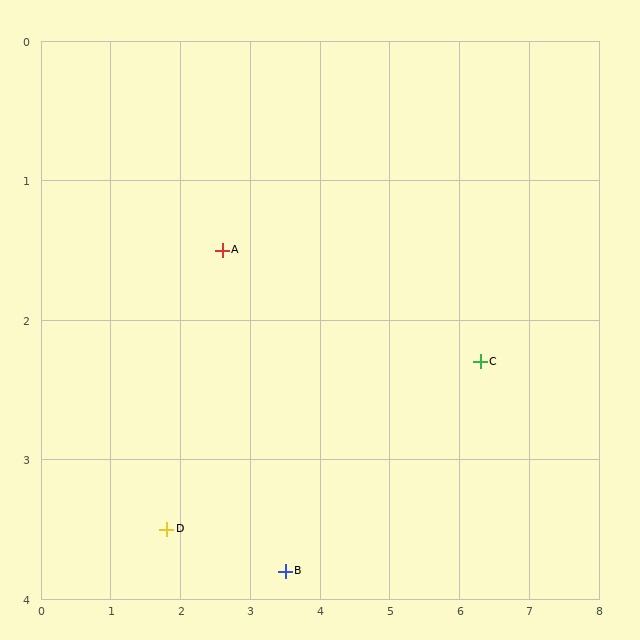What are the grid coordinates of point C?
Point C is at approximately (6.3, 2.3).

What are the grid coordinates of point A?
Point A is at approximately (2.6, 1.5).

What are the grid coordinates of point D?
Point D is at approximately (1.8, 3.5).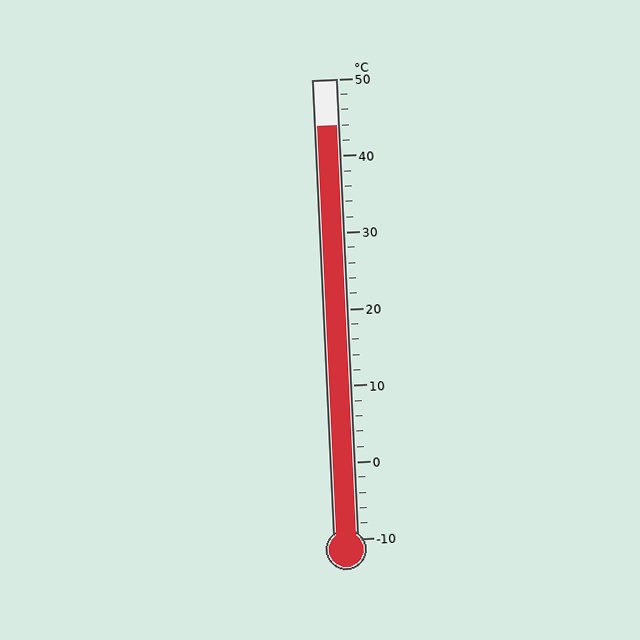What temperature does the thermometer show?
The thermometer shows approximately 44°C.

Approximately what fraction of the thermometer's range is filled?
The thermometer is filled to approximately 90% of its range.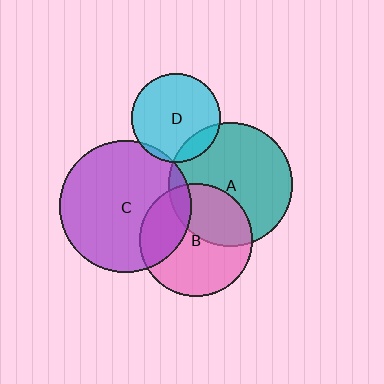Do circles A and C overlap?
Yes.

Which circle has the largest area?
Circle C (purple).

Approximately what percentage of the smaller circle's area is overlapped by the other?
Approximately 10%.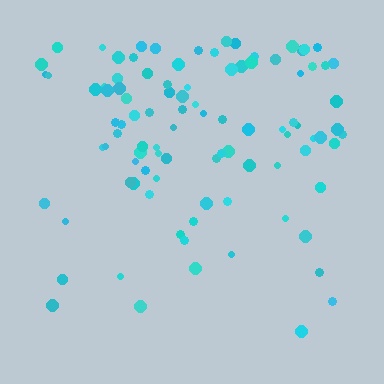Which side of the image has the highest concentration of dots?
The top.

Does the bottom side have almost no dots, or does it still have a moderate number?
Still a moderate number, just noticeably fewer than the top.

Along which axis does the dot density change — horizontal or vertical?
Vertical.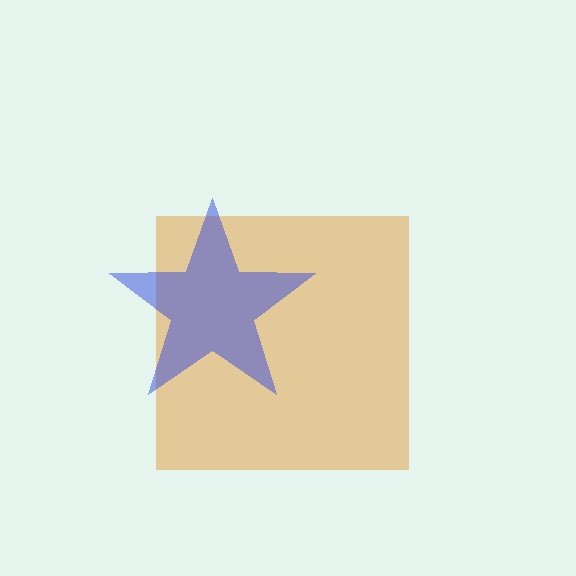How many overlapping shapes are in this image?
There are 2 overlapping shapes in the image.